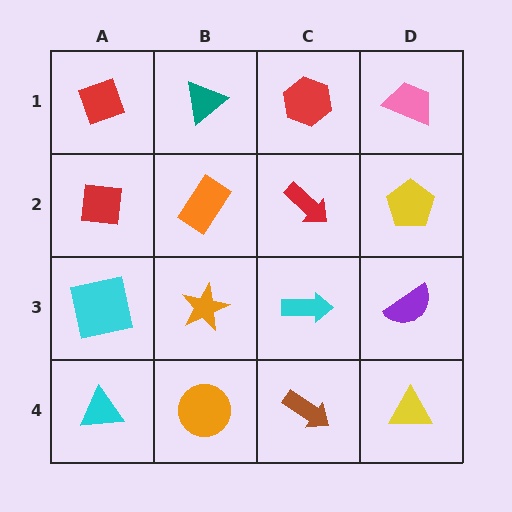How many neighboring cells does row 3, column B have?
4.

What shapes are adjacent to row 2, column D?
A pink trapezoid (row 1, column D), a purple semicircle (row 3, column D), a red arrow (row 2, column C).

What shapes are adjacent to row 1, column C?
A red arrow (row 2, column C), a teal triangle (row 1, column B), a pink trapezoid (row 1, column D).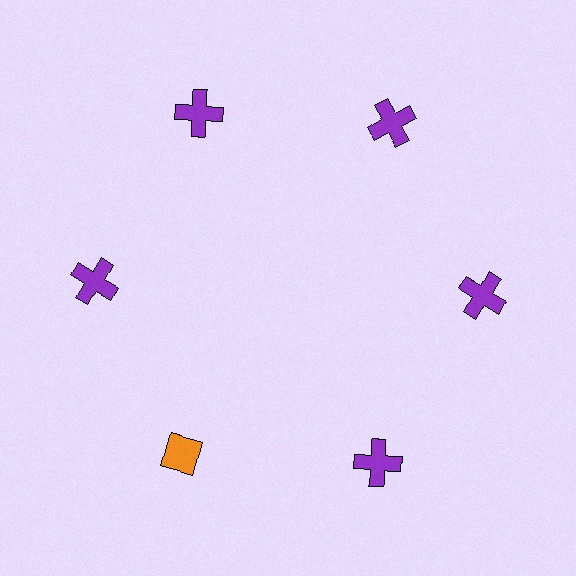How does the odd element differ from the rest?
It differs in both color (orange instead of purple) and shape (diamond instead of cross).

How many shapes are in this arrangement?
There are 6 shapes arranged in a ring pattern.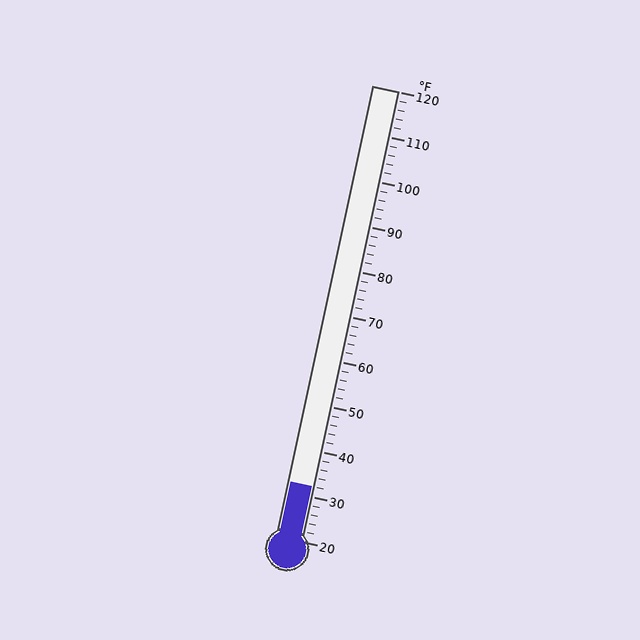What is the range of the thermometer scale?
The thermometer scale ranges from 20°F to 120°F.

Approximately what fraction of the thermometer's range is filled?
The thermometer is filled to approximately 10% of its range.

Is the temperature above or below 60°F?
The temperature is below 60°F.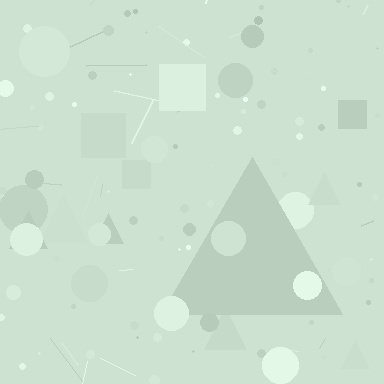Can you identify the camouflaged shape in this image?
The camouflaged shape is a triangle.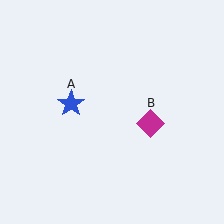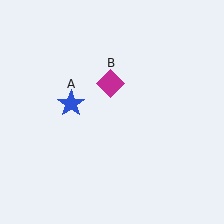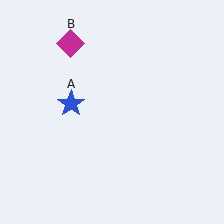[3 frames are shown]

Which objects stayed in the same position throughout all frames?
Blue star (object A) remained stationary.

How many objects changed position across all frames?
1 object changed position: magenta diamond (object B).